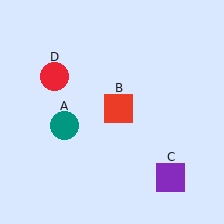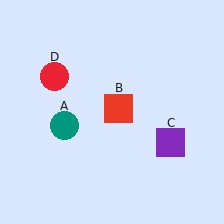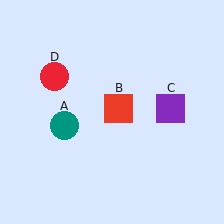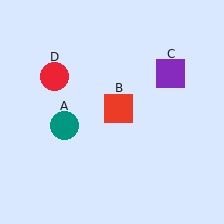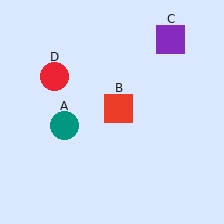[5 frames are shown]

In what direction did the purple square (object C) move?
The purple square (object C) moved up.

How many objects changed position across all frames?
1 object changed position: purple square (object C).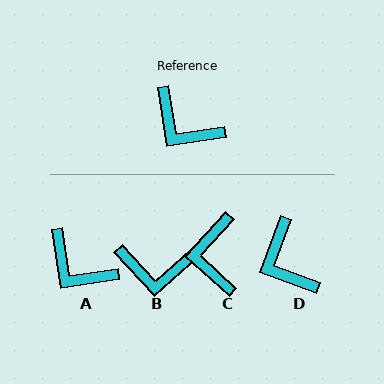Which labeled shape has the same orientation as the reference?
A.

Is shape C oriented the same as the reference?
No, it is off by about 52 degrees.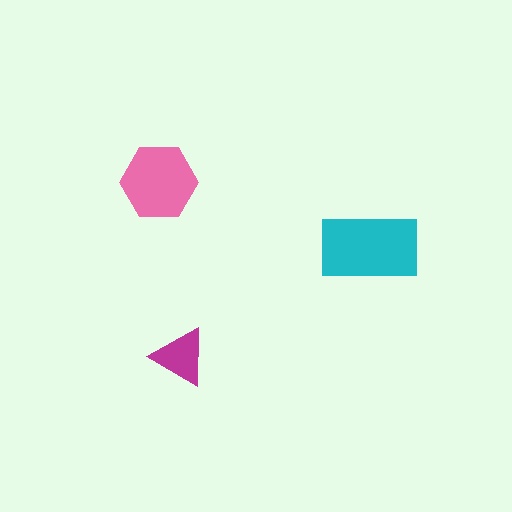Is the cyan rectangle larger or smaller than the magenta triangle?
Larger.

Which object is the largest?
The cyan rectangle.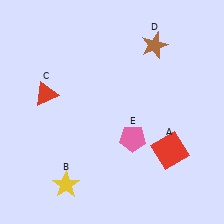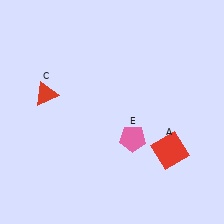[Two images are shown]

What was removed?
The yellow star (B), the brown star (D) were removed in Image 2.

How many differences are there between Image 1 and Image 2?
There are 2 differences between the two images.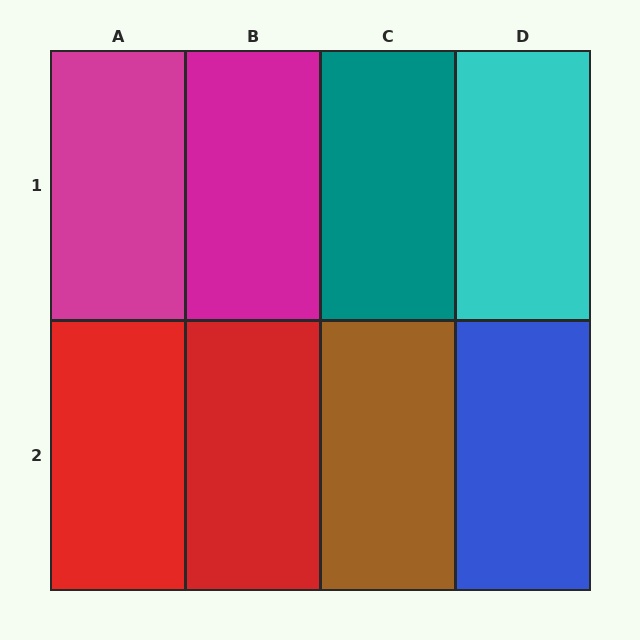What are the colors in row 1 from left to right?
Magenta, magenta, teal, cyan.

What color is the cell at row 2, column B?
Red.